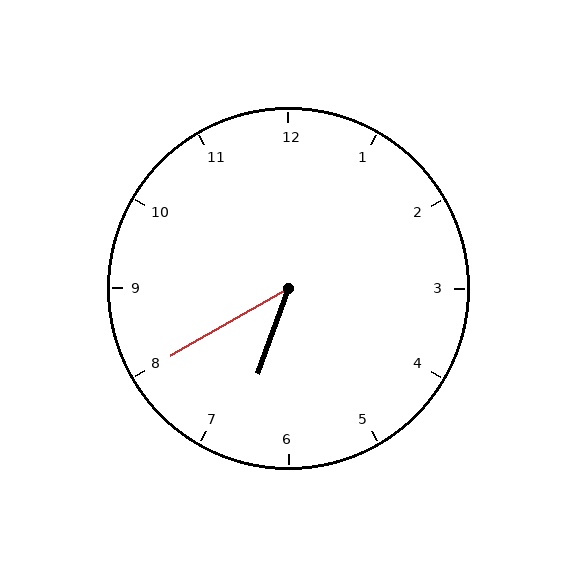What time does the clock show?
6:40.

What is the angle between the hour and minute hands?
Approximately 40 degrees.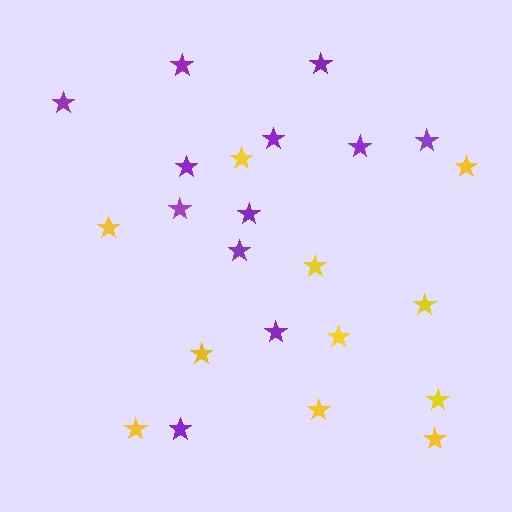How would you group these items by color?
There are 2 groups: one group of purple stars (12) and one group of yellow stars (11).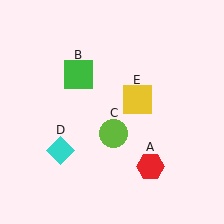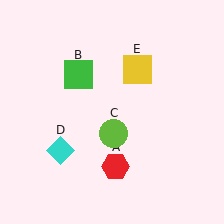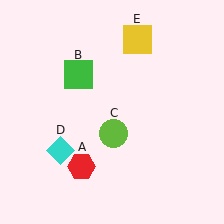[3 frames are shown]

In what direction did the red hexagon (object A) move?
The red hexagon (object A) moved left.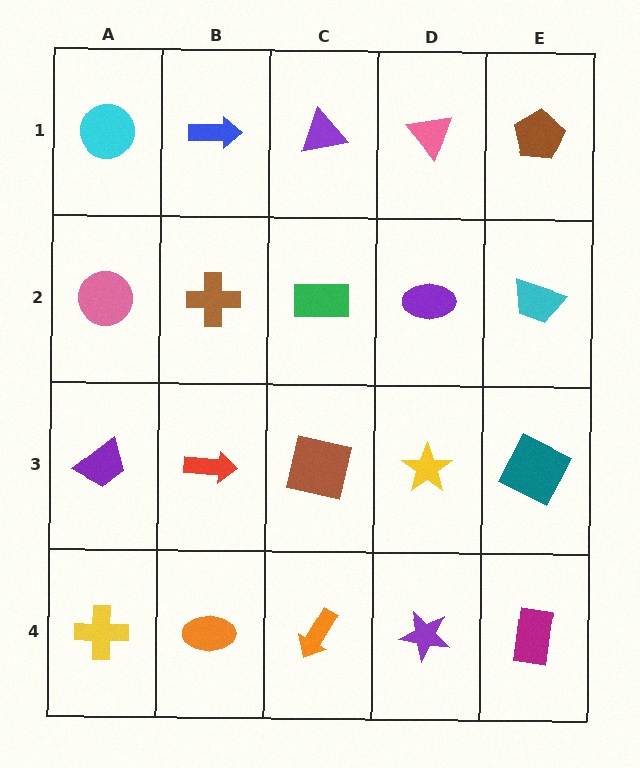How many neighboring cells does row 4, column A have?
2.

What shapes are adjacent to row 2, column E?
A brown pentagon (row 1, column E), a teal square (row 3, column E), a purple ellipse (row 2, column D).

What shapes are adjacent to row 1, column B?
A brown cross (row 2, column B), a cyan circle (row 1, column A), a purple triangle (row 1, column C).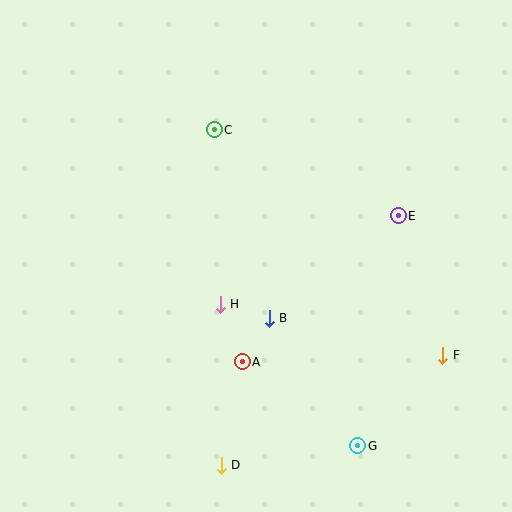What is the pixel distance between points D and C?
The distance between D and C is 336 pixels.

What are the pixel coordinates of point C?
Point C is at (214, 130).